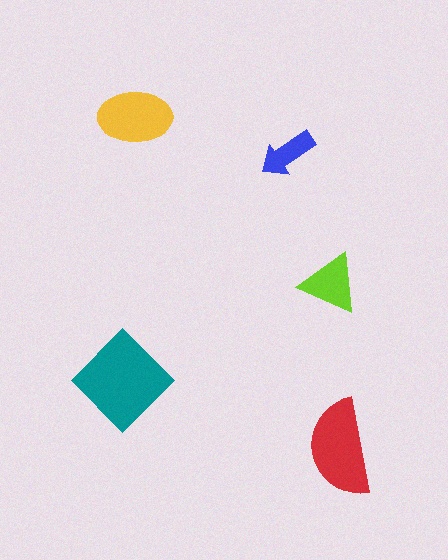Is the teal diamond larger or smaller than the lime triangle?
Larger.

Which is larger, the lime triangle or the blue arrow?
The lime triangle.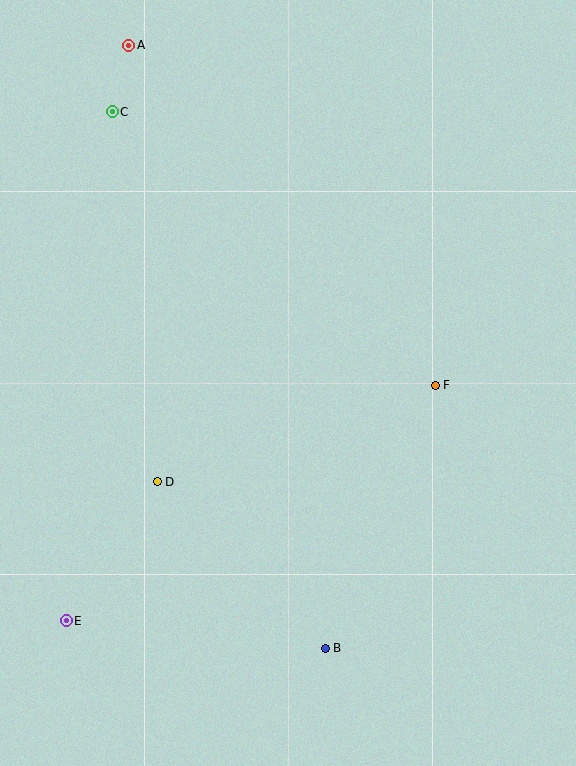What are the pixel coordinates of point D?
Point D is at (157, 482).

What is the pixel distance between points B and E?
The distance between B and E is 260 pixels.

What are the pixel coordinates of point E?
Point E is at (66, 621).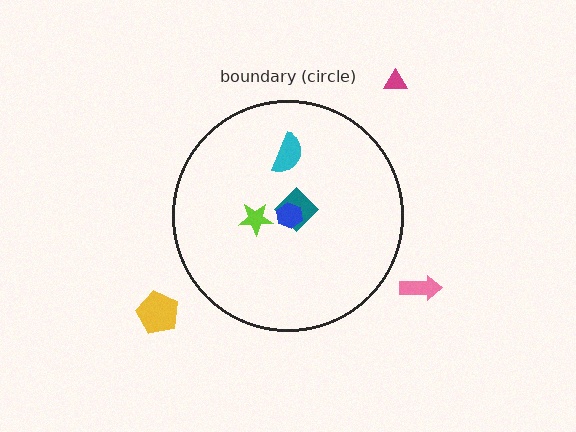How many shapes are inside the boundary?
4 inside, 3 outside.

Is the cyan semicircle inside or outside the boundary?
Inside.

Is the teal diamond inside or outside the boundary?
Inside.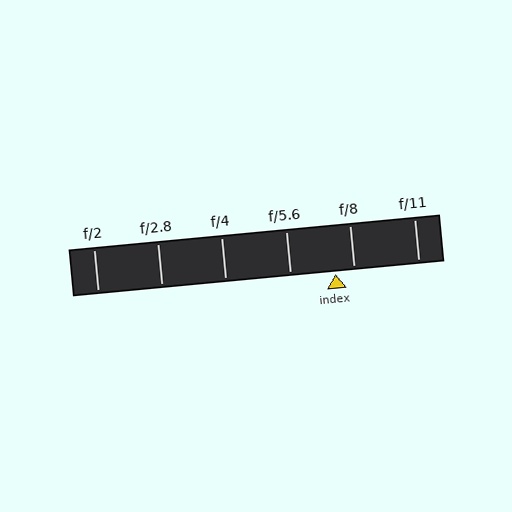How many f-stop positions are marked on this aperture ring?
There are 6 f-stop positions marked.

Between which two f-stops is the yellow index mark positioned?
The index mark is between f/5.6 and f/8.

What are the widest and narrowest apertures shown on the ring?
The widest aperture shown is f/2 and the narrowest is f/11.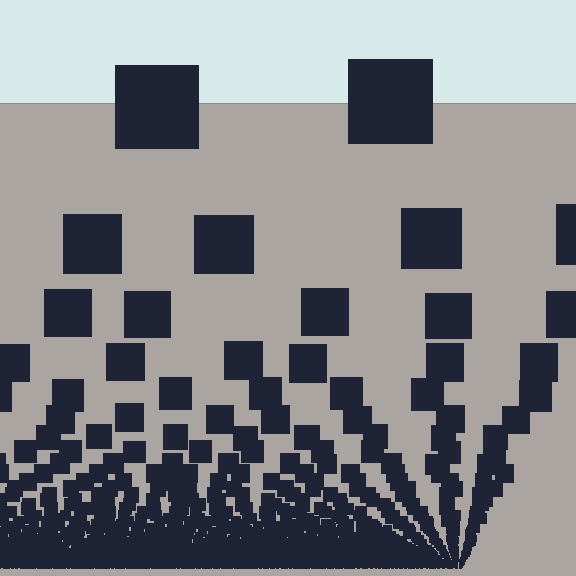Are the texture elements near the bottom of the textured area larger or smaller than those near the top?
Smaller. The gradient is inverted — elements near the bottom are smaller and denser.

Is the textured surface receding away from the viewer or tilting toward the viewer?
The surface appears to tilt toward the viewer. Texture elements get larger and sparser toward the top.